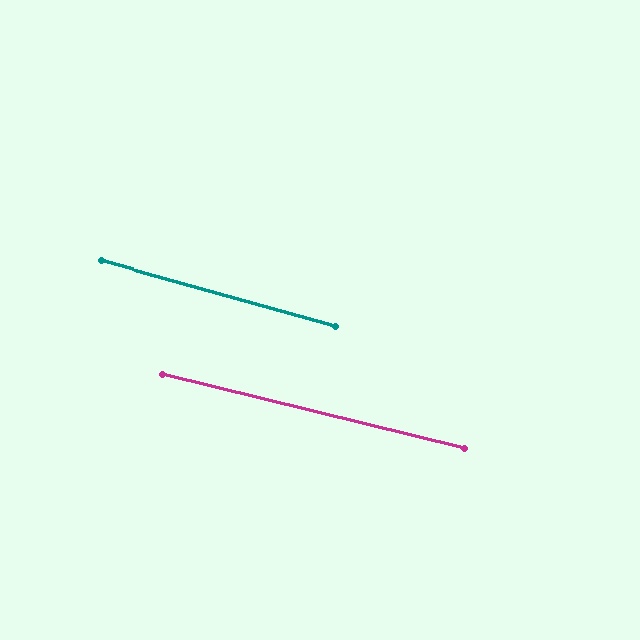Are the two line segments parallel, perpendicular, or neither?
Parallel — their directions differ by only 1.8°.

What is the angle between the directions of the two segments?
Approximately 2 degrees.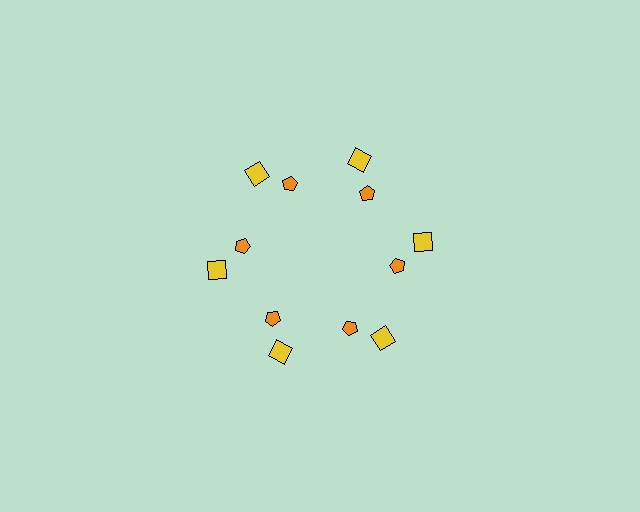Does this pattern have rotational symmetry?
Yes, this pattern has 6-fold rotational symmetry. It looks the same after rotating 60 degrees around the center.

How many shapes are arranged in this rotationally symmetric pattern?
There are 12 shapes, arranged in 6 groups of 2.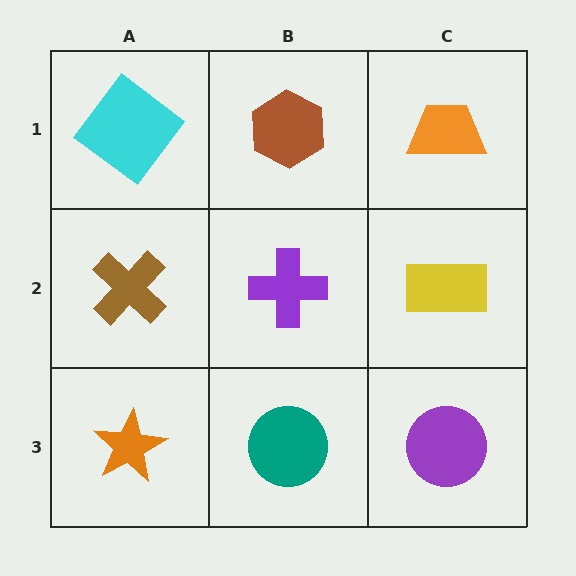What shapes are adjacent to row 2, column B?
A brown hexagon (row 1, column B), a teal circle (row 3, column B), a brown cross (row 2, column A), a yellow rectangle (row 2, column C).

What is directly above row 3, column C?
A yellow rectangle.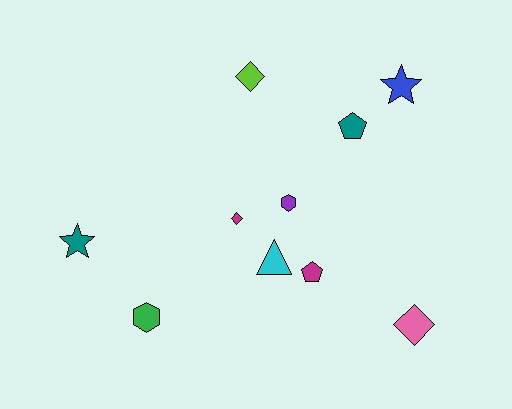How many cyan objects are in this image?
There is 1 cyan object.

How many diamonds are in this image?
There are 3 diamonds.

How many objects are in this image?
There are 10 objects.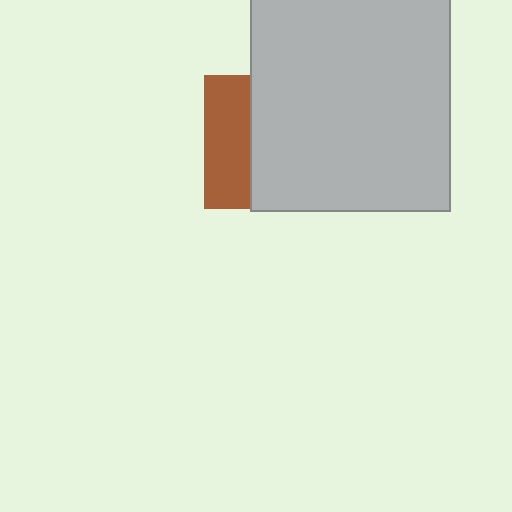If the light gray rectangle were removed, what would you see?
You would see the complete brown square.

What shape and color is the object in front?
The object in front is a light gray rectangle.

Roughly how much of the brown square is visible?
A small part of it is visible (roughly 34%).